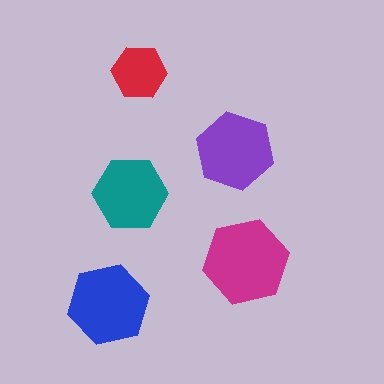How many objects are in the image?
There are 5 objects in the image.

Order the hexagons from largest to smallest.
the magenta one, the blue one, the purple one, the teal one, the red one.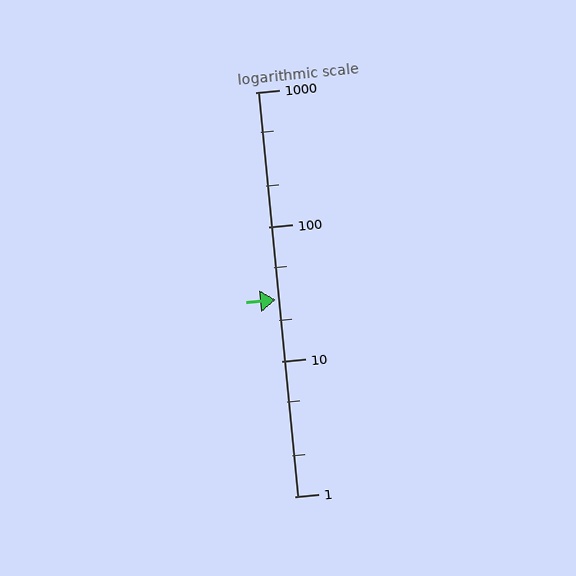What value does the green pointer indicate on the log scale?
The pointer indicates approximately 29.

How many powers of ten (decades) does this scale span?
The scale spans 3 decades, from 1 to 1000.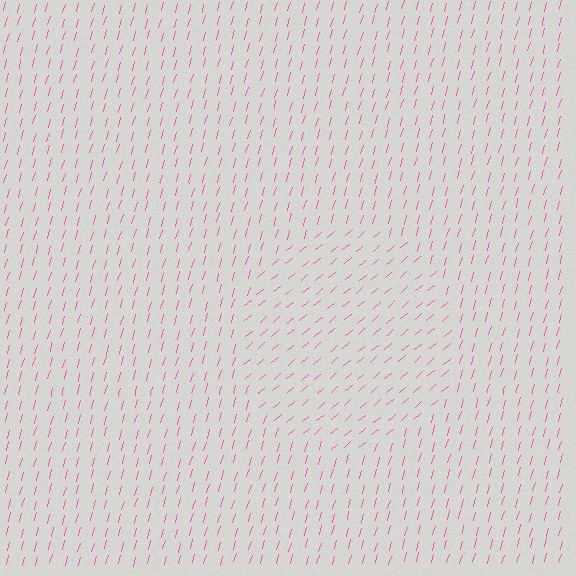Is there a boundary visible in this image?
Yes, there is a texture boundary formed by a change in line orientation.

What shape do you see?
I see a circle.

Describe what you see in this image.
The image is filled with small pink line segments. A circle region in the image has lines oriented differently from the surrounding lines, creating a visible texture boundary.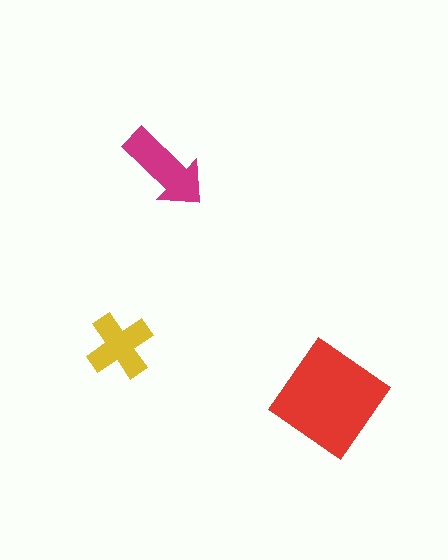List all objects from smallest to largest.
The yellow cross, the magenta arrow, the red diamond.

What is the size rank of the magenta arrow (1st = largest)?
2nd.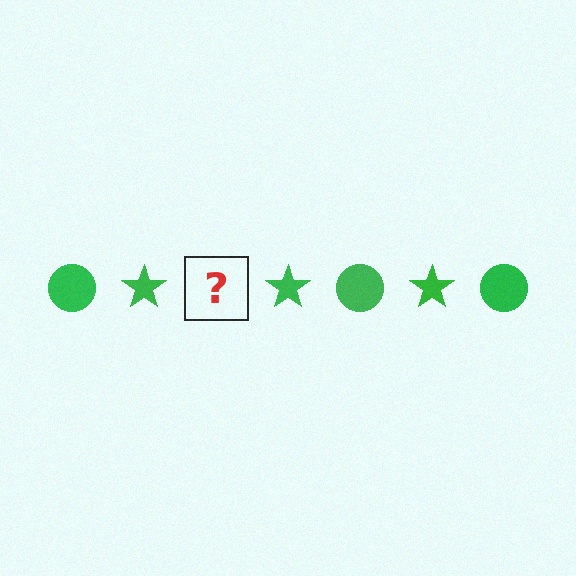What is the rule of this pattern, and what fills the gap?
The rule is that the pattern cycles through circle, star shapes in green. The gap should be filled with a green circle.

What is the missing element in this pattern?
The missing element is a green circle.